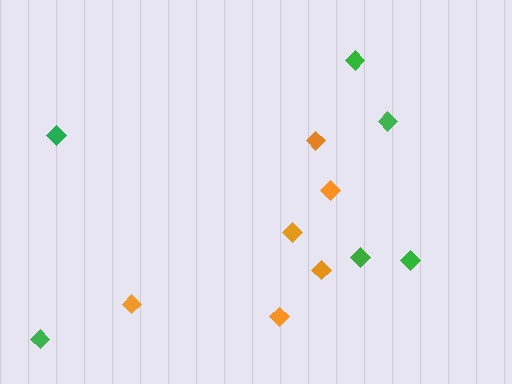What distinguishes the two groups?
There are 2 groups: one group of green diamonds (6) and one group of orange diamonds (6).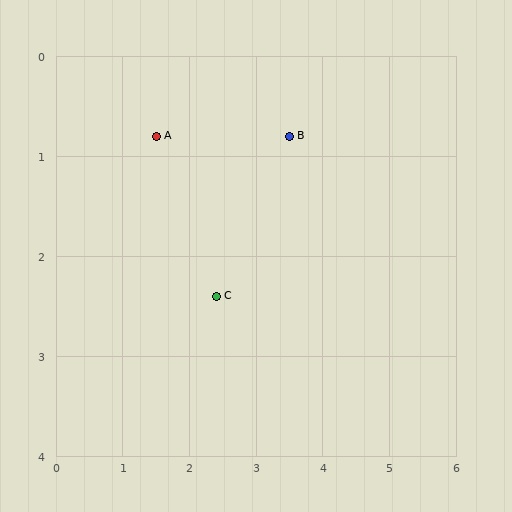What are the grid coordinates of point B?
Point B is at approximately (3.5, 0.8).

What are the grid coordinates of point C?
Point C is at approximately (2.4, 2.4).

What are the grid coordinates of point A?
Point A is at approximately (1.5, 0.8).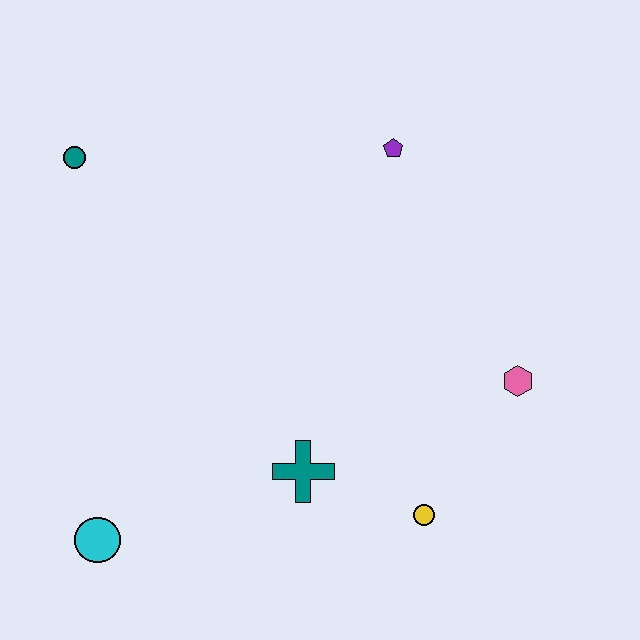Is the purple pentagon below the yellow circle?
No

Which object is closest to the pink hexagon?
The yellow circle is closest to the pink hexagon.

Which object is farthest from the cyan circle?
The purple pentagon is farthest from the cyan circle.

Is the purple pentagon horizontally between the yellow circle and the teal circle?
Yes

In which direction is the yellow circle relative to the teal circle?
The yellow circle is below the teal circle.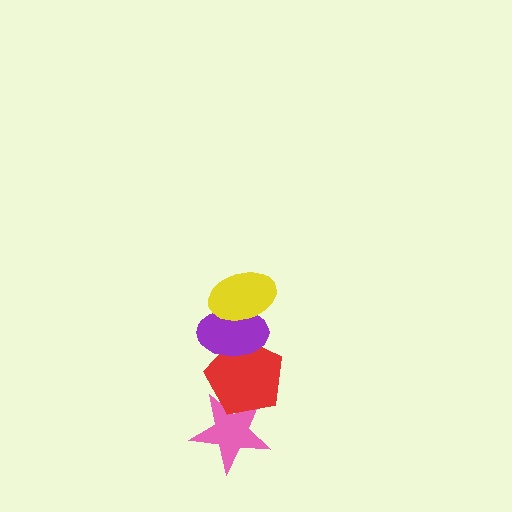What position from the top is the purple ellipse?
The purple ellipse is 2nd from the top.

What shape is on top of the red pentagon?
The purple ellipse is on top of the red pentagon.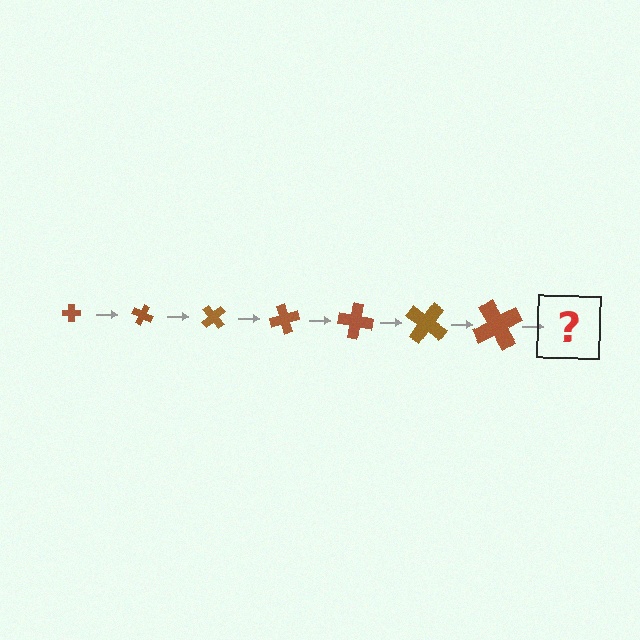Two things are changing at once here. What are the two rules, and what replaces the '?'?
The two rules are that the cross grows larger each step and it rotates 25 degrees each step. The '?' should be a cross, larger than the previous one and rotated 175 degrees from the start.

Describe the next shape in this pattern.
It should be a cross, larger than the previous one and rotated 175 degrees from the start.